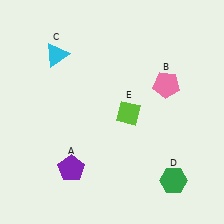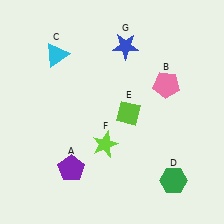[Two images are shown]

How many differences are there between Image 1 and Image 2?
There are 2 differences between the two images.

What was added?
A lime star (F), a blue star (G) were added in Image 2.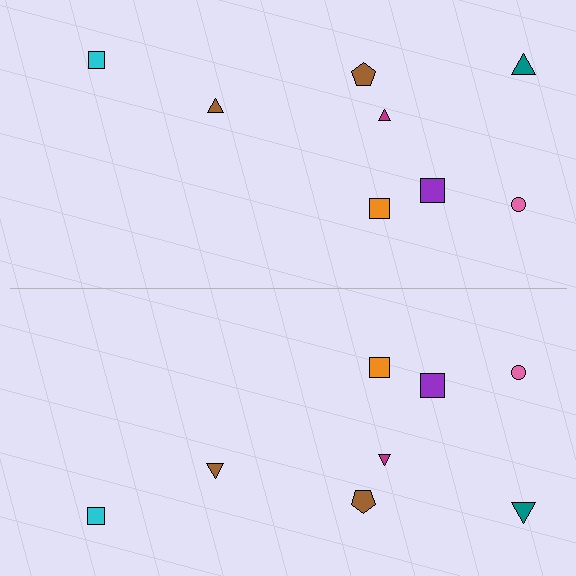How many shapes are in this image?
There are 16 shapes in this image.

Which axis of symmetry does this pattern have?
The pattern has a horizontal axis of symmetry running through the center of the image.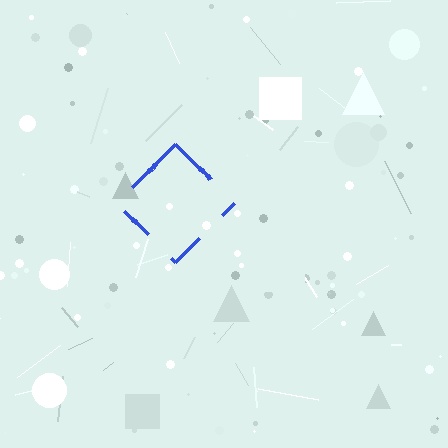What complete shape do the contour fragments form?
The contour fragments form a diamond.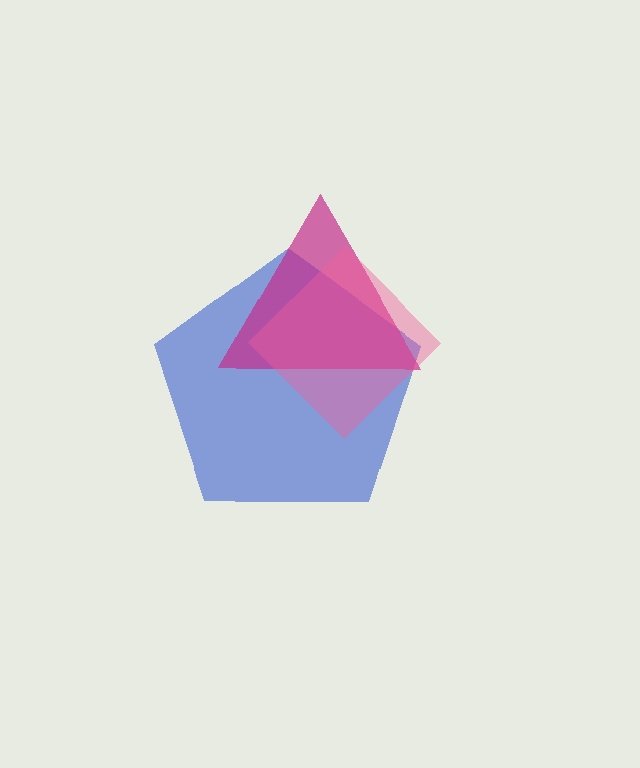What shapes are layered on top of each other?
The layered shapes are: a blue pentagon, a magenta triangle, a pink diamond.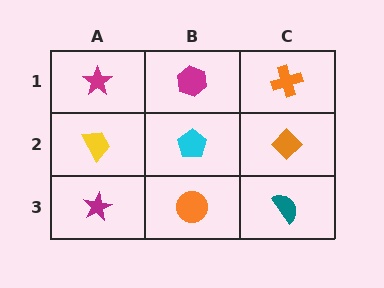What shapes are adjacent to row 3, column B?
A cyan pentagon (row 2, column B), a magenta star (row 3, column A), a teal semicircle (row 3, column C).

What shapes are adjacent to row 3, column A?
A yellow trapezoid (row 2, column A), an orange circle (row 3, column B).